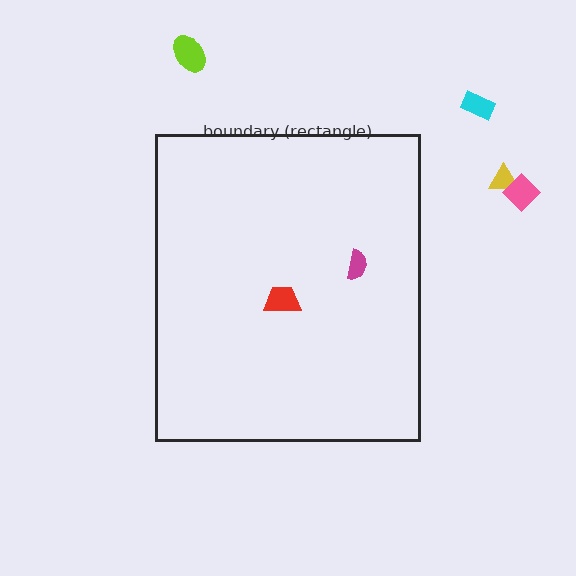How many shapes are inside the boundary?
2 inside, 4 outside.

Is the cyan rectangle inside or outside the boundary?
Outside.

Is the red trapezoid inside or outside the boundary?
Inside.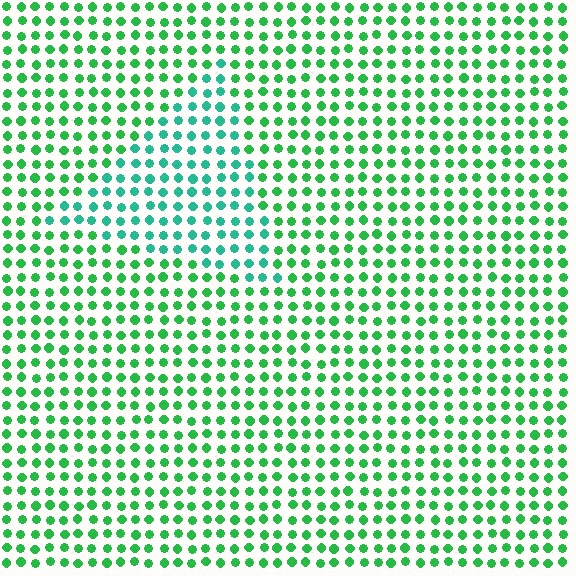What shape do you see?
I see a triangle.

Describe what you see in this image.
The image is filled with small green elements in a uniform arrangement. A triangle-shaped region is visible where the elements are tinted to a slightly different hue, forming a subtle color boundary.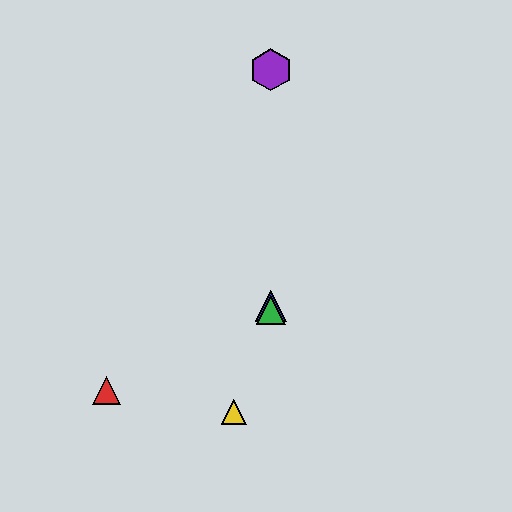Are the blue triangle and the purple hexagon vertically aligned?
Yes, both are at x≈271.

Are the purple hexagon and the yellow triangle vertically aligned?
No, the purple hexagon is at x≈271 and the yellow triangle is at x≈234.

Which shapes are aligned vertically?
The blue triangle, the green triangle, the purple hexagon are aligned vertically.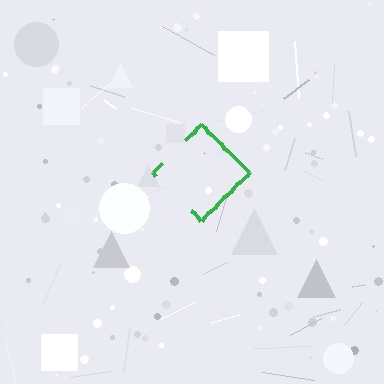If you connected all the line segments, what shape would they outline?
They would outline a diamond.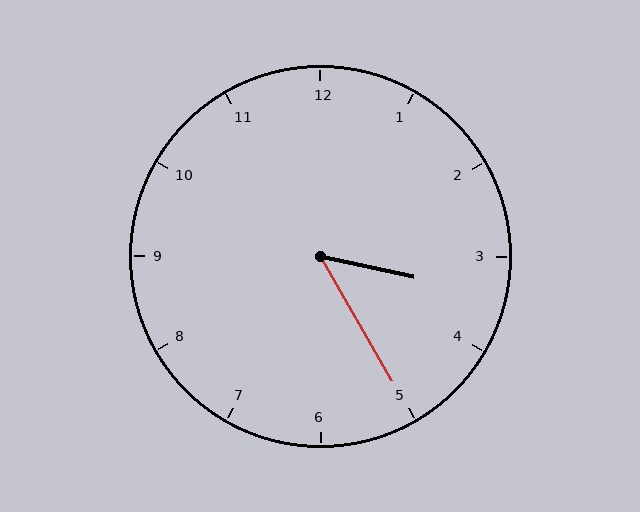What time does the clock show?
3:25.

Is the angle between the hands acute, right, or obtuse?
It is acute.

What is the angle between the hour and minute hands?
Approximately 48 degrees.